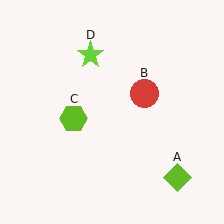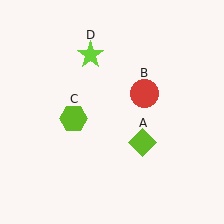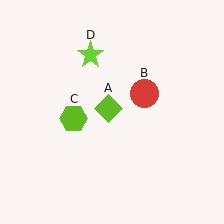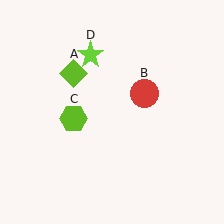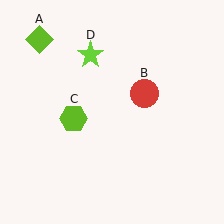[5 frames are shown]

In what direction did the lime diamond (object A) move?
The lime diamond (object A) moved up and to the left.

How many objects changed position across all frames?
1 object changed position: lime diamond (object A).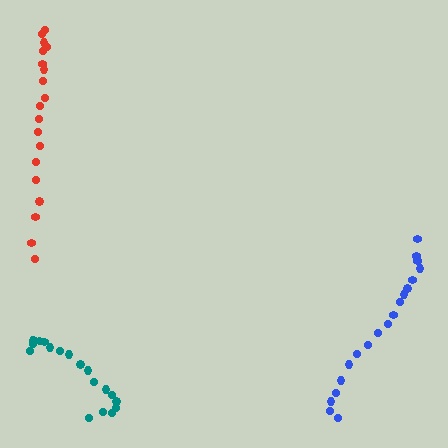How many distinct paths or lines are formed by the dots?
There are 3 distinct paths.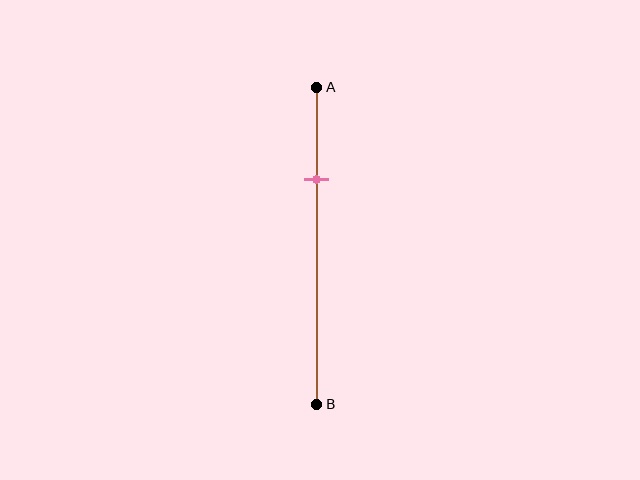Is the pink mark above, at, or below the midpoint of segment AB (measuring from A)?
The pink mark is above the midpoint of segment AB.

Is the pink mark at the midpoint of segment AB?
No, the mark is at about 30% from A, not at the 50% midpoint.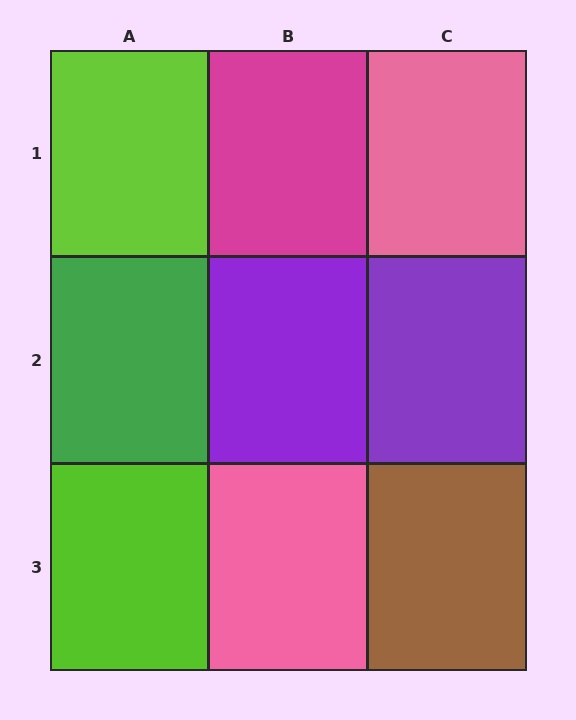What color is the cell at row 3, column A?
Lime.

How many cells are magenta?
1 cell is magenta.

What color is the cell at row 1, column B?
Magenta.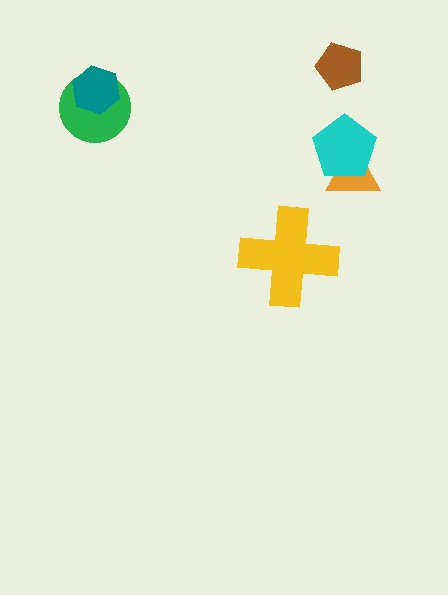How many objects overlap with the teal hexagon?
1 object overlaps with the teal hexagon.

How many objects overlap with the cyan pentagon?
1 object overlaps with the cyan pentagon.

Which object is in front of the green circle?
The teal hexagon is in front of the green circle.